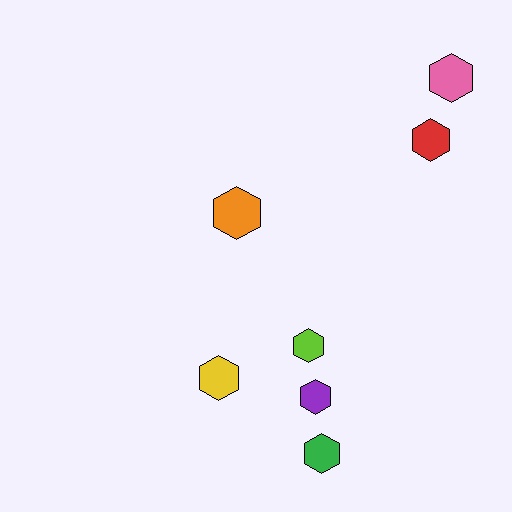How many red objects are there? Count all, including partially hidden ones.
There is 1 red object.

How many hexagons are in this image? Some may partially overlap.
There are 7 hexagons.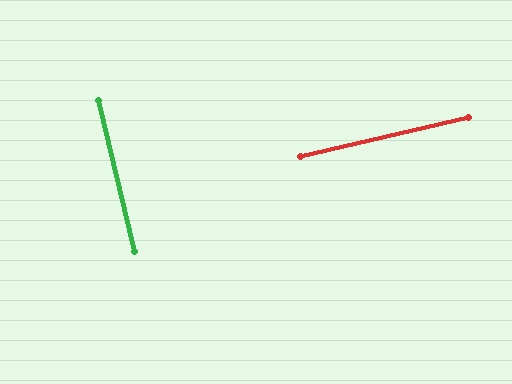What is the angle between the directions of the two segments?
Approximately 90 degrees.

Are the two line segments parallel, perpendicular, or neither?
Perpendicular — they meet at approximately 90°.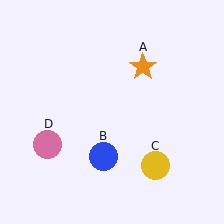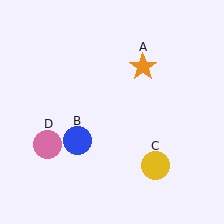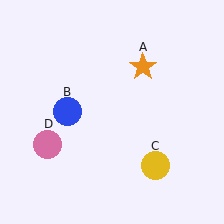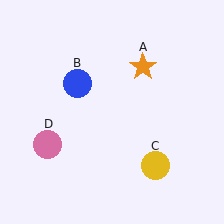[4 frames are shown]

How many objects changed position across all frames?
1 object changed position: blue circle (object B).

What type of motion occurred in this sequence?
The blue circle (object B) rotated clockwise around the center of the scene.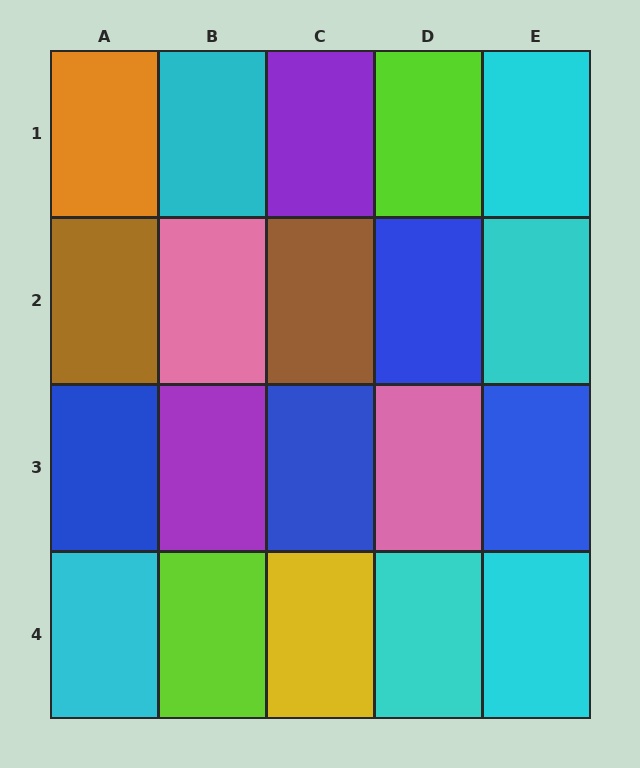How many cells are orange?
1 cell is orange.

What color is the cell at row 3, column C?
Blue.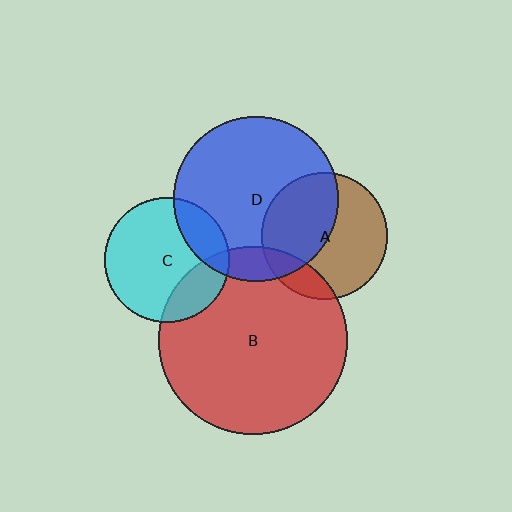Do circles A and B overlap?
Yes.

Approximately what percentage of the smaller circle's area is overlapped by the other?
Approximately 15%.